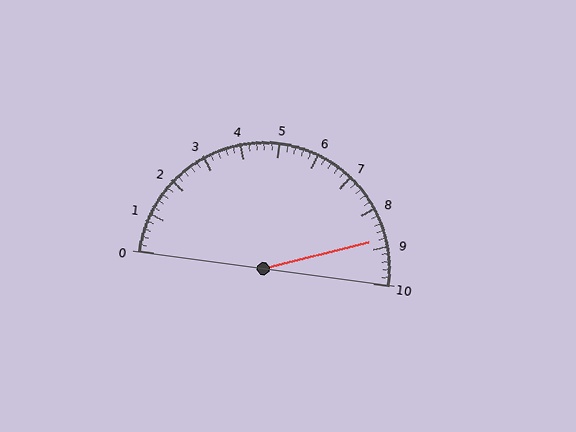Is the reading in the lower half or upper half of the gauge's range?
The reading is in the upper half of the range (0 to 10).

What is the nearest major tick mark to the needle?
The nearest major tick mark is 9.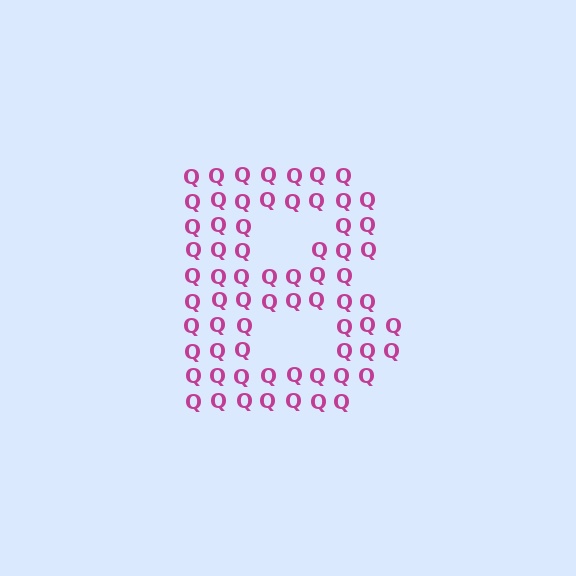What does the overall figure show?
The overall figure shows the letter B.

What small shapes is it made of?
It is made of small letter Q's.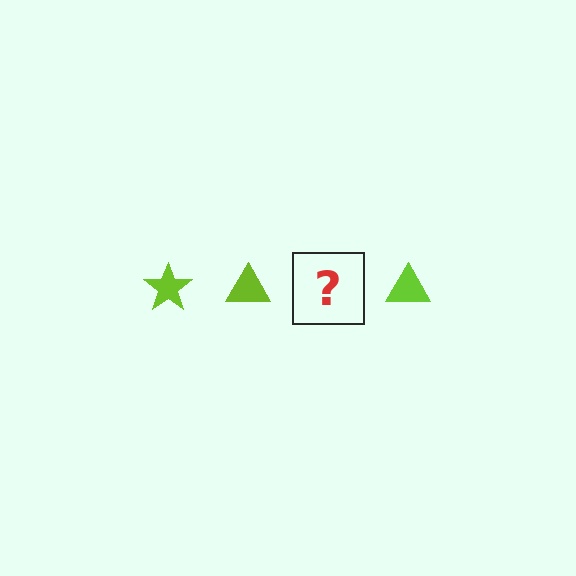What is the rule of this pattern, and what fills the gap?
The rule is that the pattern cycles through star, triangle shapes in lime. The gap should be filled with a lime star.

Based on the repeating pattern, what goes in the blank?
The blank should be a lime star.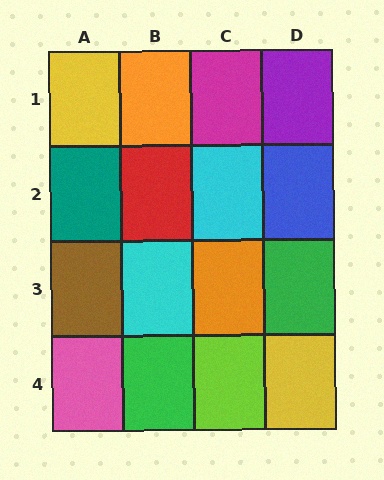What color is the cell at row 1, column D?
Purple.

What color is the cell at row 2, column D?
Blue.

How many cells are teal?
1 cell is teal.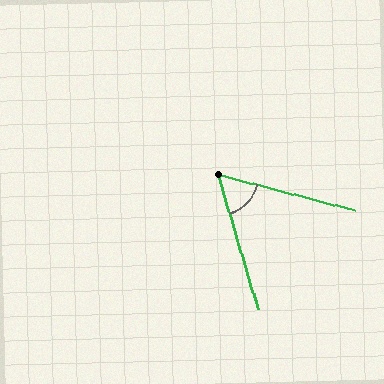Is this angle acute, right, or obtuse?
It is acute.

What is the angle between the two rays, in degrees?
Approximately 59 degrees.